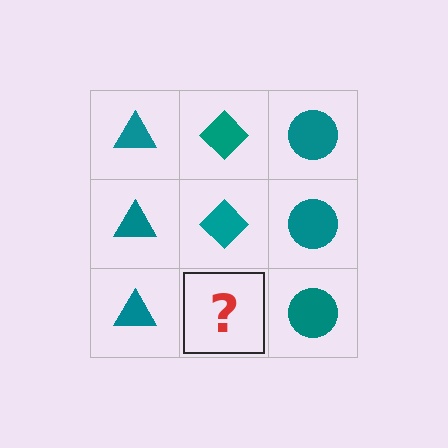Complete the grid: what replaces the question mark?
The question mark should be replaced with a teal diamond.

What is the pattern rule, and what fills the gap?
The rule is that each column has a consistent shape. The gap should be filled with a teal diamond.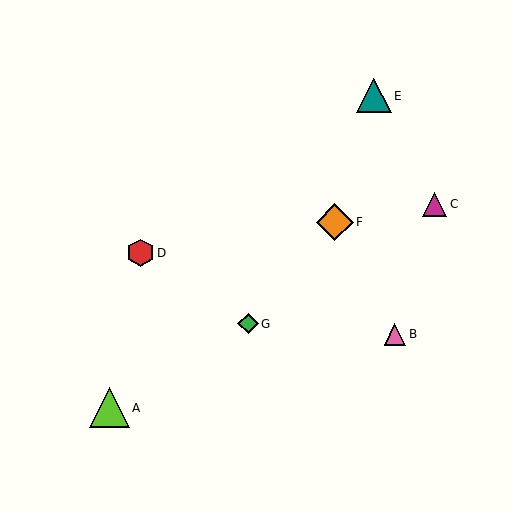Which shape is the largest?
The lime triangle (labeled A) is the largest.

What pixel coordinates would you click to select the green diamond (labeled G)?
Click at (248, 324) to select the green diamond G.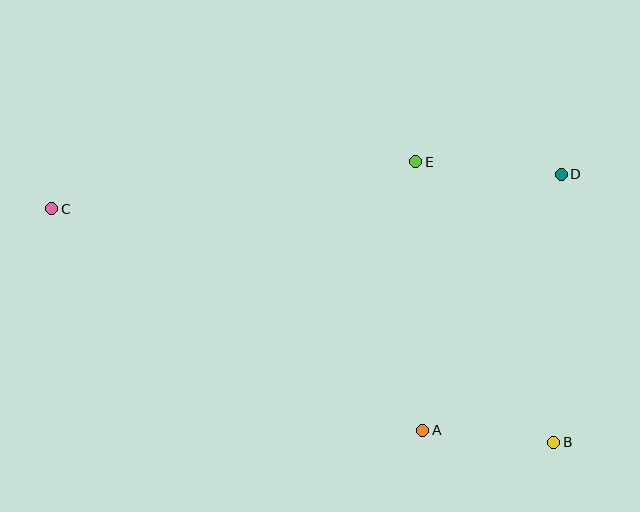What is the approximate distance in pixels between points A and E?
The distance between A and E is approximately 268 pixels.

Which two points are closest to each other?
Points A and B are closest to each other.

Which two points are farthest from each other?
Points B and C are farthest from each other.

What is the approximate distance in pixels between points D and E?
The distance between D and E is approximately 146 pixels.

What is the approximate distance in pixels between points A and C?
The distance between A and C is approximately 432 pixels.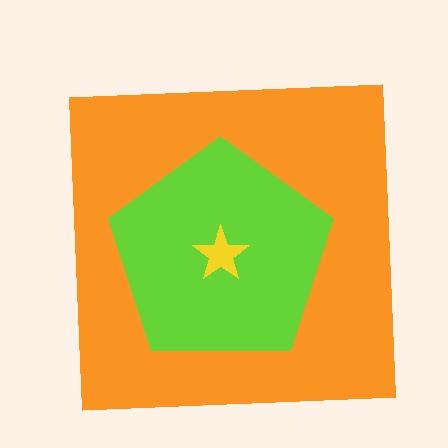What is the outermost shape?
The orange square.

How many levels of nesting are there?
3.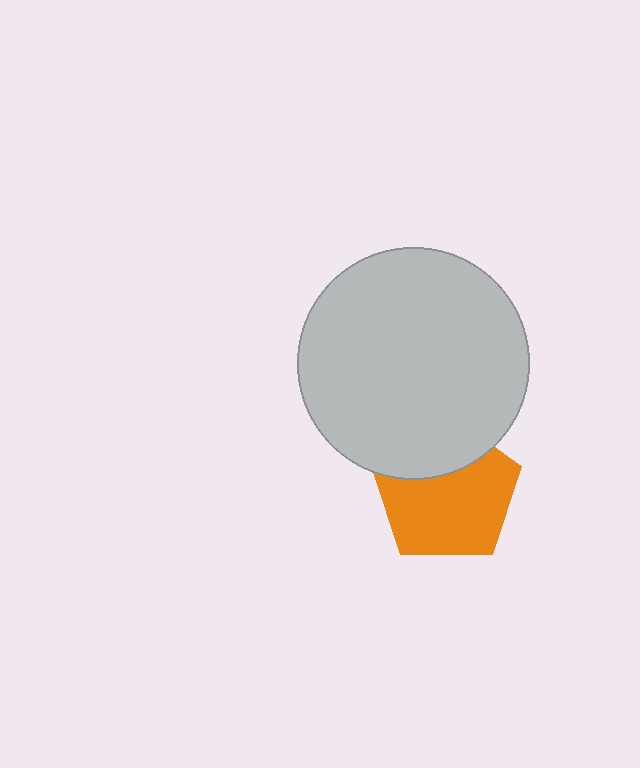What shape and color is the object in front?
The object in front is a light gray circle.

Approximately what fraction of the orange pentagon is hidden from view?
Roughly 30% of the orange pentagon is hidden behind the light gray circle.